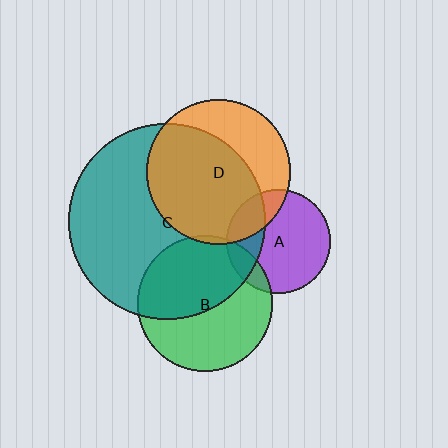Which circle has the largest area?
Circle C (teal).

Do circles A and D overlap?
Yes.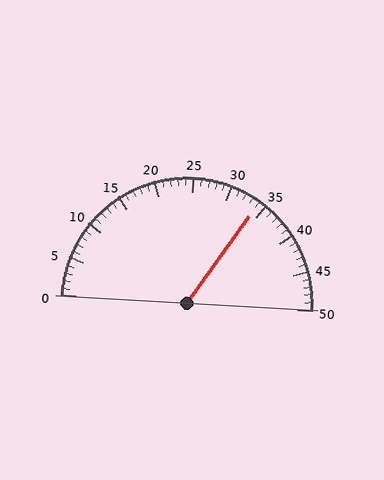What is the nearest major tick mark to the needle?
The nearest major tick mark is 35.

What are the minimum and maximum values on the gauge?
The gauge ranges from 0 to 50.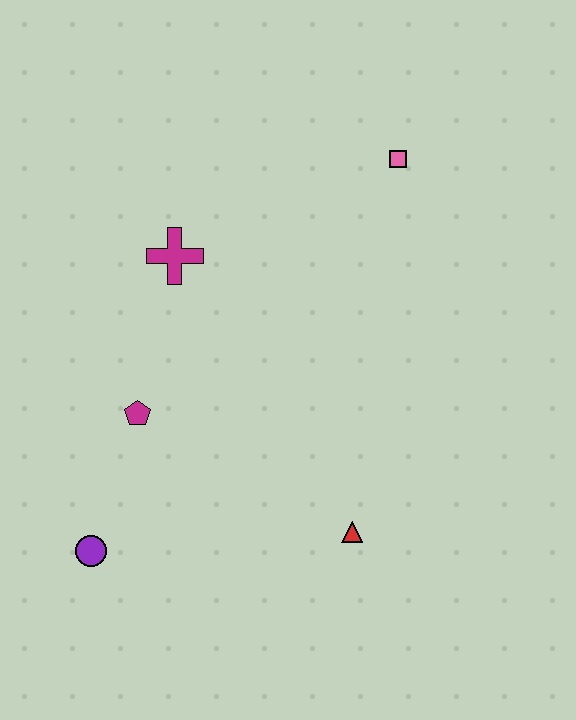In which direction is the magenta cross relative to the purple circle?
The magenta cross is above the purple circle.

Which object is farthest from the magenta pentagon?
The pink square is farthest from the magenta pentagon.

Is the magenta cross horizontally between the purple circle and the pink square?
Yes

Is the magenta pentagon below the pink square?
Yes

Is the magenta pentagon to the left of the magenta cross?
Yes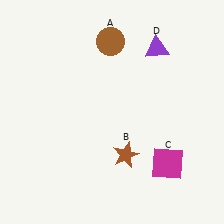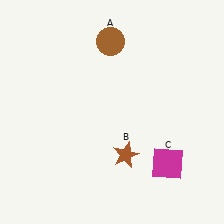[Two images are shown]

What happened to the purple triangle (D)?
The purple triangle (D) was removed in Image 2. It was in the top-right area of Image 1.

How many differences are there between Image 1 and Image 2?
There is 1 difference between the two images.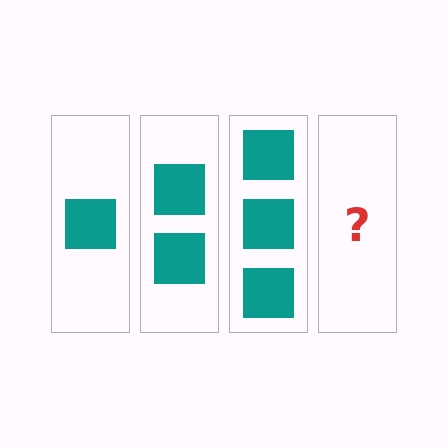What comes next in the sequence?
The next element should be 4 squares.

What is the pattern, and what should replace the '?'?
The pattern is that each step adds one more square. The '?' should be 4 squares.